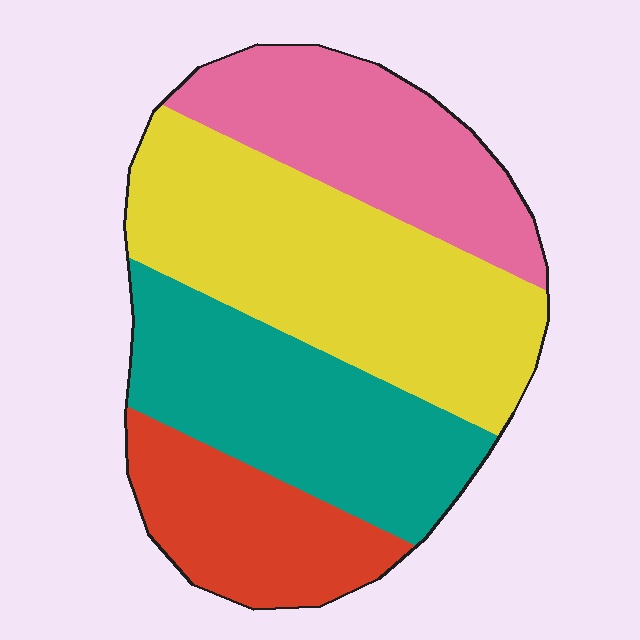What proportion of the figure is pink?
Pink covers around 20% of the figure.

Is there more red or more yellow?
Yellow.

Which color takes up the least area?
Red, at roughly 15%.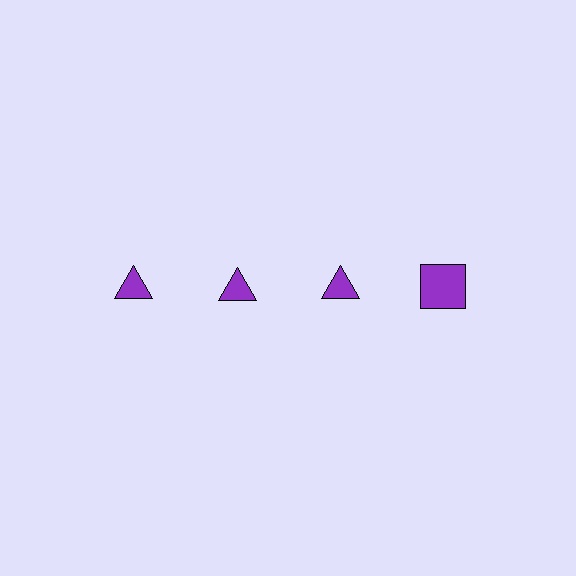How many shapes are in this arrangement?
There are 4 shapes arranged in a grid pattern.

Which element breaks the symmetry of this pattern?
The purple square in the top row, second from right column breaks the symmetry. All other shapes are purple triangles.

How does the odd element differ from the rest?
It has a different shape: square instead of triangle.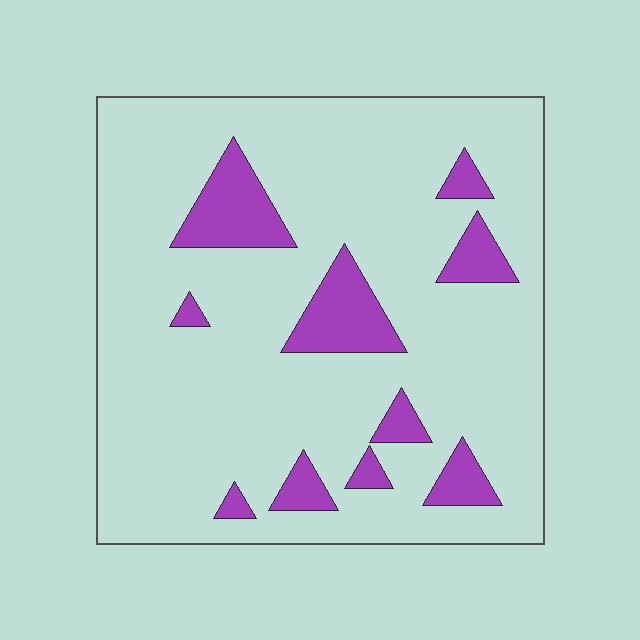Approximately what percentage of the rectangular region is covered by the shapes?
Approximately 15%.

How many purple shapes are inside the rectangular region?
10.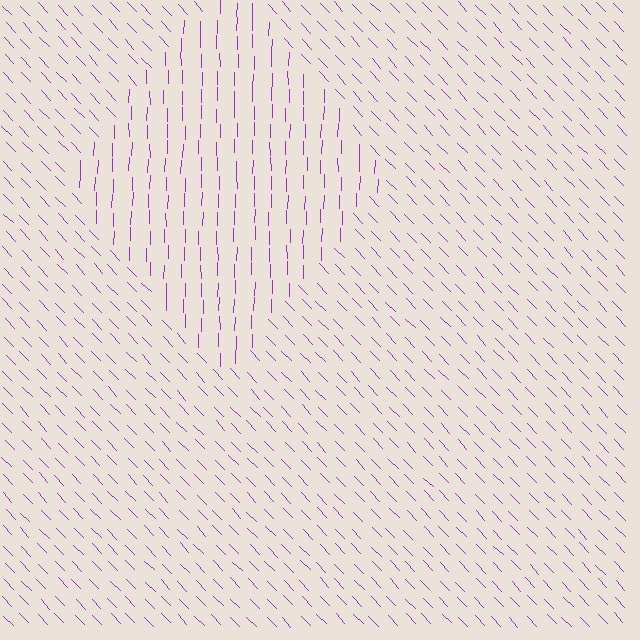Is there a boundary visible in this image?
Yes, there is a texture boundary formed by a change in line orientation.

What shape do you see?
I see a diamond.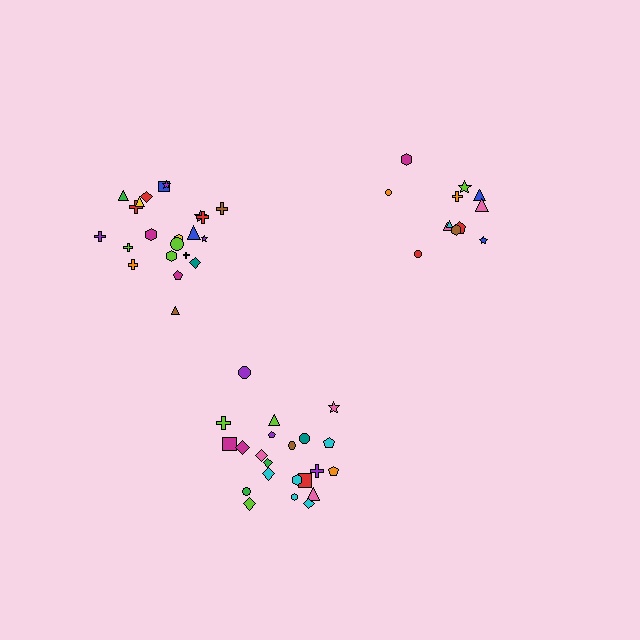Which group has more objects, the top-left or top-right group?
The top-left group.